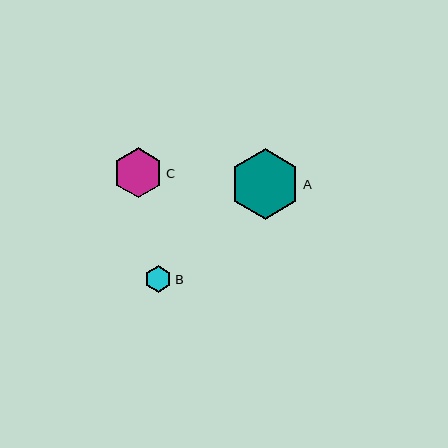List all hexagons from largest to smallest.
From largest to smallest: A, C, B.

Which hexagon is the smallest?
Hexagon B is the smallest with a size of approximately 27 pixels.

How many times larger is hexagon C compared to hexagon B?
Hexagon C is approximately 1.9 times the size of hexagon B.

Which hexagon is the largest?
Hexagon A is the largest with a size of approximately 71 pixels.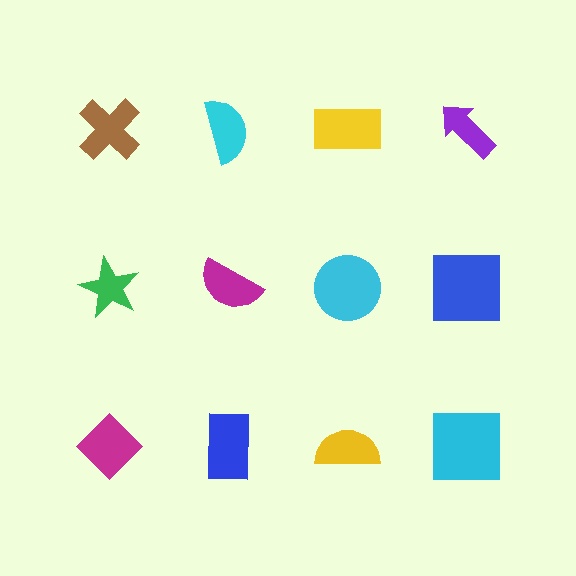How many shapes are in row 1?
4 shapes.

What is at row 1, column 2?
A cyan semicircle.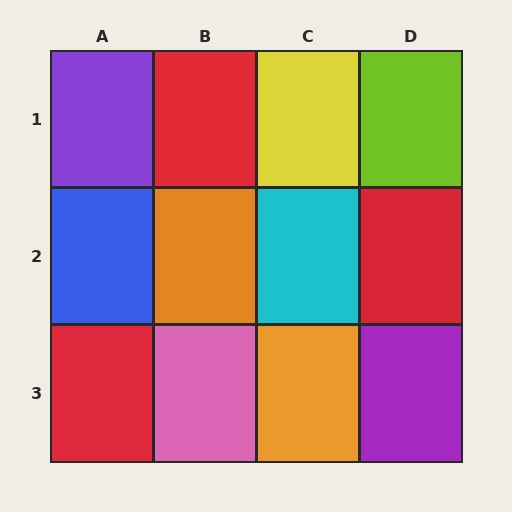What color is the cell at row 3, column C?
Orange.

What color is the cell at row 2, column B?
Orange.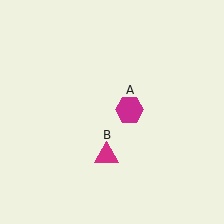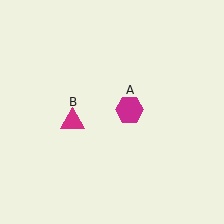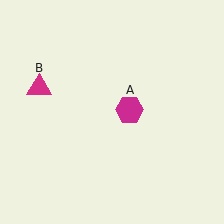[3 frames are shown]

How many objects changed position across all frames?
1 object changed position: magenta triangle (object B).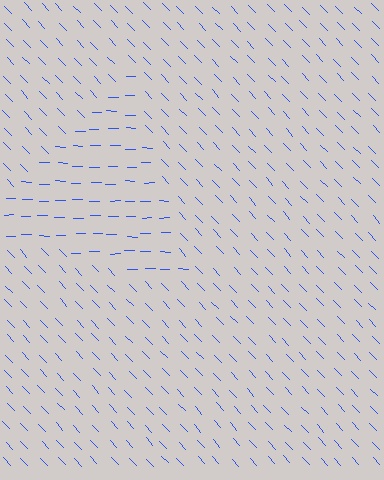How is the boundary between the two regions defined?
The boundary is defined purely by a change in line orientation (approximately 45 degrees difference). All lines are the same color and thickness.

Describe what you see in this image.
The image is filled with small blue line segments. A triangle region in the image has lines oriented differently from the surrounding lines, creating a visible texture boundary.